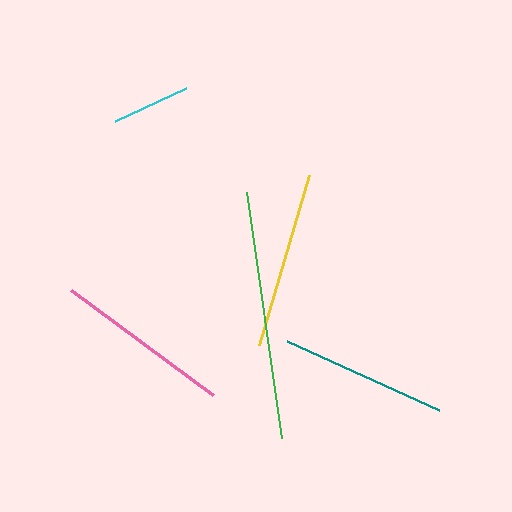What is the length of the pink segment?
The pink segment is approximately 177 pixels long.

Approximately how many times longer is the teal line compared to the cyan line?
The teal line is approximately 2.1 times the length of the cyan line.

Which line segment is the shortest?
The cyan line is the shortest at approximately 78 pixels.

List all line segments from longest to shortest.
From longest to shortest: green, yellow, pink, teal, cyan.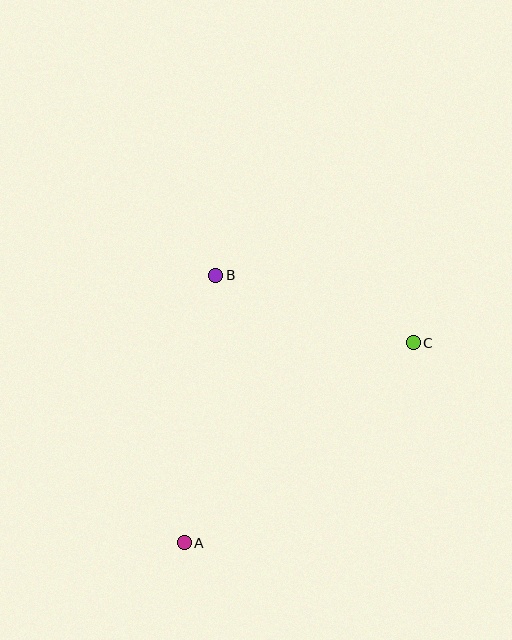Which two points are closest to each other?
Points B and C are closest to each other.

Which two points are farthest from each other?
Points A and C are farthest from each other.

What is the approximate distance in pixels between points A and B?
The distance between A and B is approximately 269 pixels.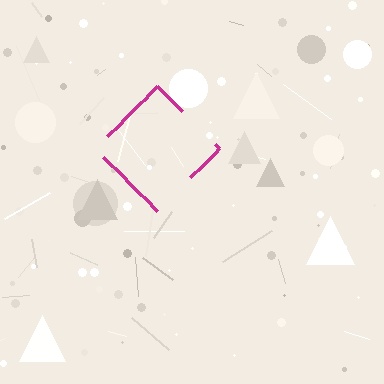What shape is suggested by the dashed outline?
The dashed outline suggests a diamond.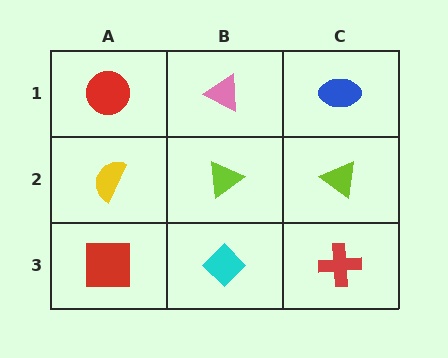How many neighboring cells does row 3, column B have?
3.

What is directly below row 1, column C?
A lime triangle.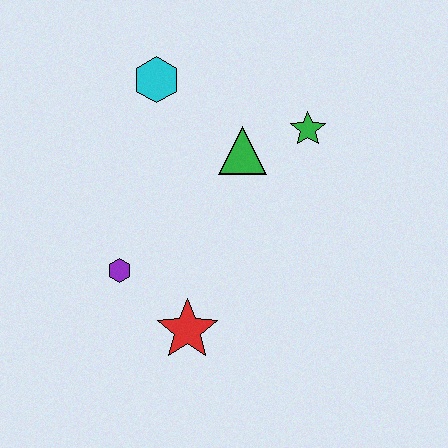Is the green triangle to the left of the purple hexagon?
No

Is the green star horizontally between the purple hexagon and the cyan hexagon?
No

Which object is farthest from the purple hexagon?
The green star is farthest from the purple hexagon.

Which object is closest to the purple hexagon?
The red star is closest to the purple hexagon.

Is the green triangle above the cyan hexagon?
No